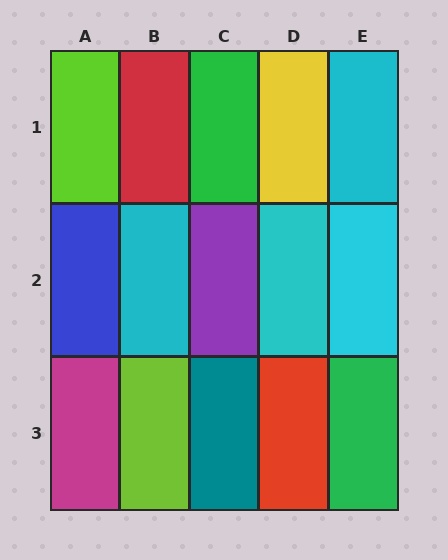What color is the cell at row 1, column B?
Red.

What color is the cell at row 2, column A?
Blue.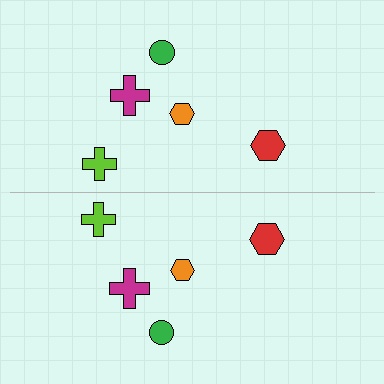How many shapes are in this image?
There are 10 shapes in this image.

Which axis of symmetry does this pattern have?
The pattern has a horizontal axis of symmetry running through the center of the image.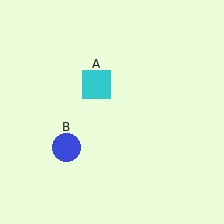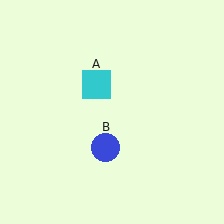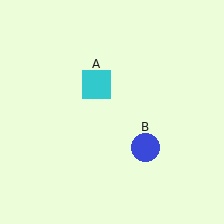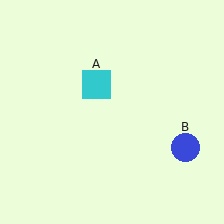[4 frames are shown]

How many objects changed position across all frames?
1 object changed position: blue circle (object B).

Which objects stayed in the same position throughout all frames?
Cyan square (object A) remained stationary.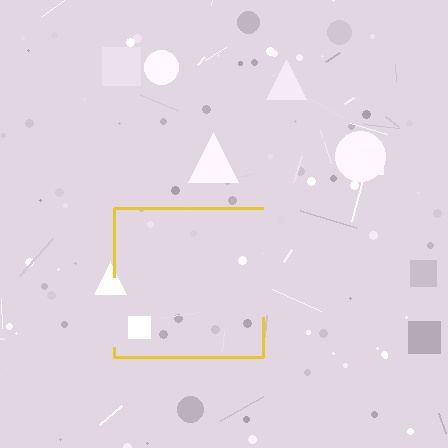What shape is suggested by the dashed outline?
The dashed outline suggests a square.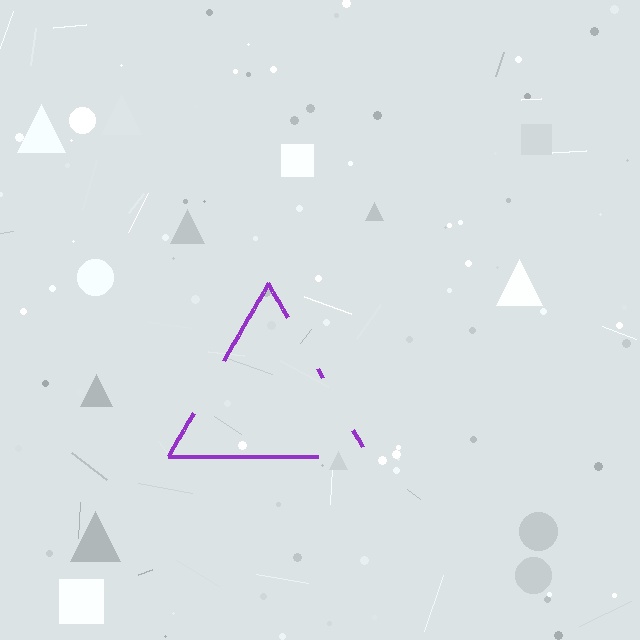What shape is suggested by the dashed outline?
The dashed outline suggests a triangle.